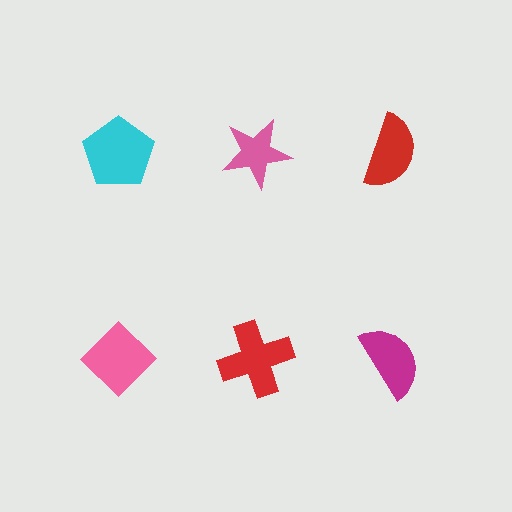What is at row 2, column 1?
A pink diamond.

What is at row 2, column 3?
A magenta semicircle.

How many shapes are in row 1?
3 shapes.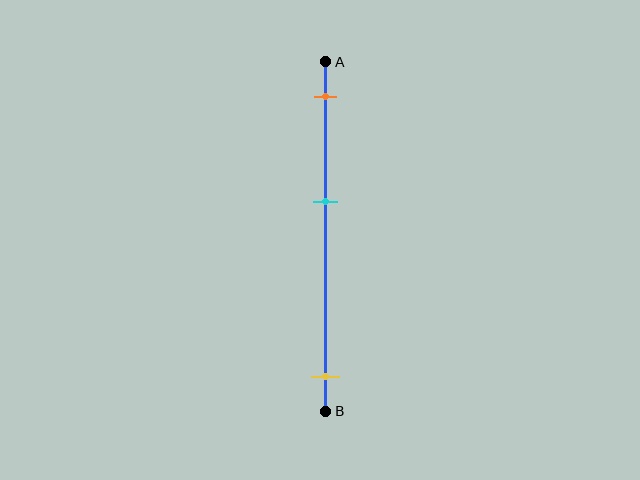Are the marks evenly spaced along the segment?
No, the marks are not evenly spaced.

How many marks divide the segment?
There are 3 marks dividing the segment.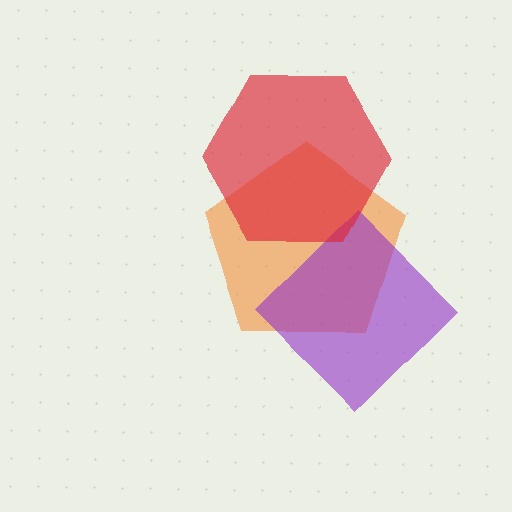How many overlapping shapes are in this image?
There are 3 overlapping shapes in the image.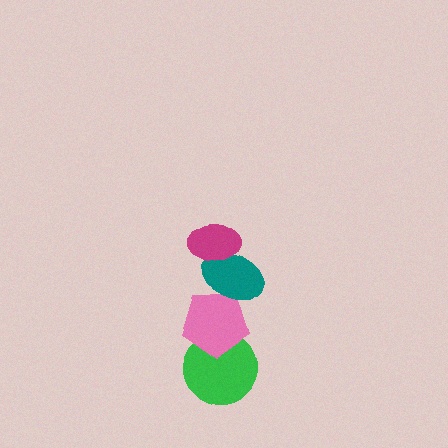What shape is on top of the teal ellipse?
The magenta ellipse is on top of the teal ellipse.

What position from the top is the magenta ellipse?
The magenta ellipse is 1st from the top.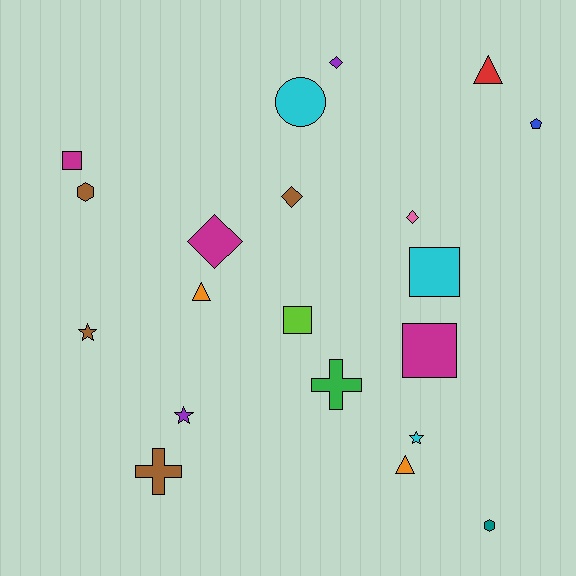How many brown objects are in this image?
There are 4 brown objects.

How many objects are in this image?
There are 20 objects.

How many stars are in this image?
There are 3 stars.